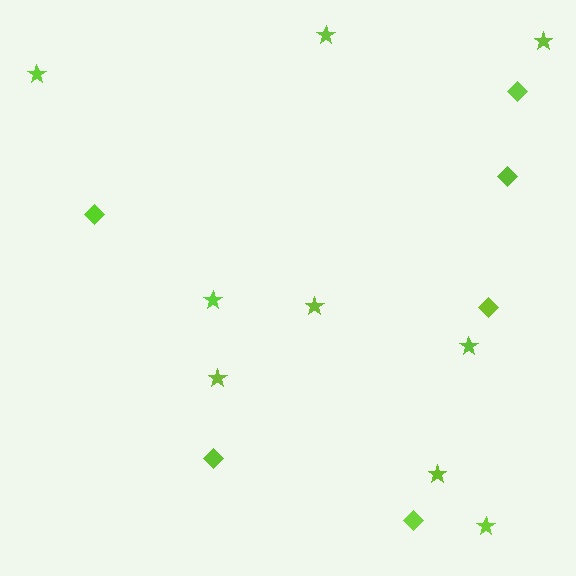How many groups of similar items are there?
There are 2 groups: one group of diamonds (6) and one group of stars (9).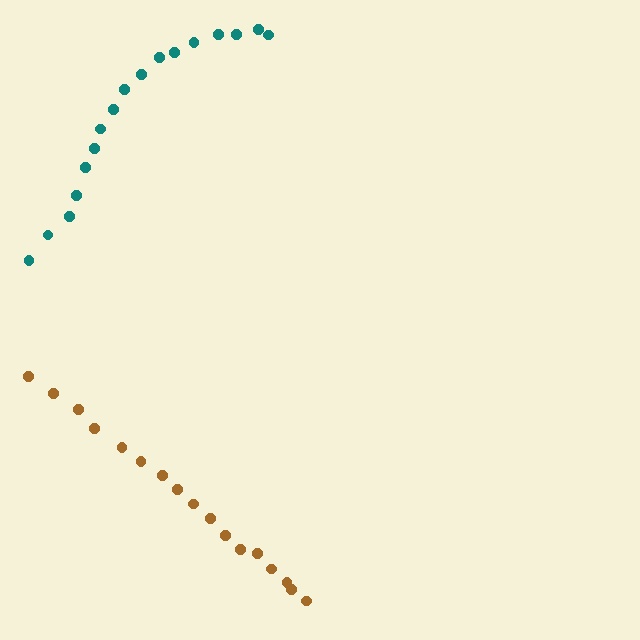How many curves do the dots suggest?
There are 2 distinct paths.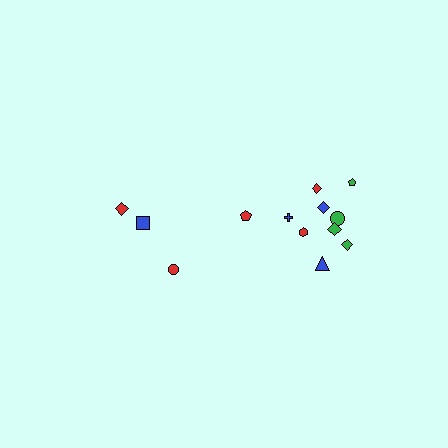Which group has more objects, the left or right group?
The right group.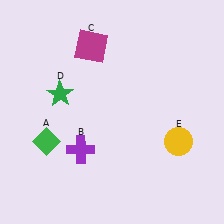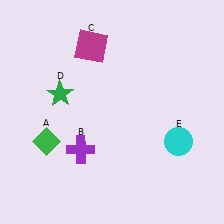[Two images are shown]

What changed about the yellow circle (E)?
In Image 1, E is yellow. In Image 2, it changed to cyan.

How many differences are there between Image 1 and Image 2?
There is 1 difference between the two images.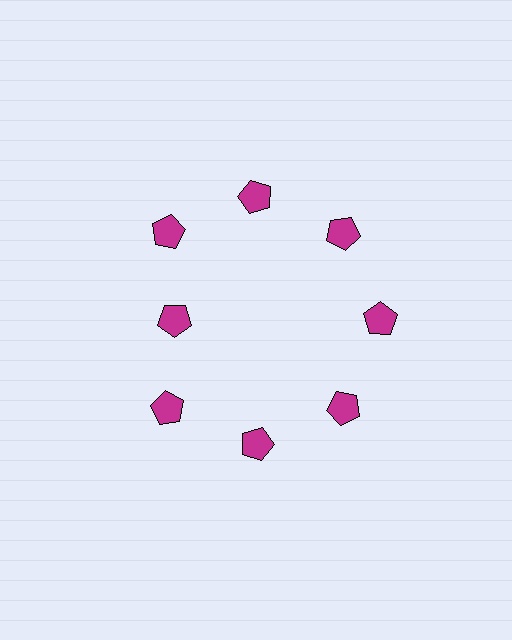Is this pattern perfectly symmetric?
No. The 8 magenta pentagons are arranged in a ring, but one element near the 9 o'clock position is pulled inward toward the center, breaking the 8-fold rotational symmetry.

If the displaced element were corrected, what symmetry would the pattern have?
It would have 8-fold rotational symmetry — the pattern would map onto itself every 45 degrees.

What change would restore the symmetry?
The symmetry would be restored by moving it outward, back onto the ring so that all 8 pentagons sit at equal angles and equal distance from the center.